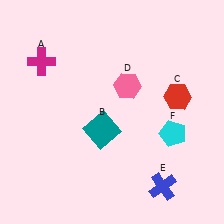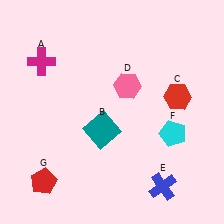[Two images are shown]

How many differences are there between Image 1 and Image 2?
There is 1 difference between the two images.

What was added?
A red pentagon (G) was added in Image 2.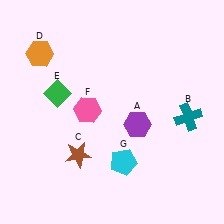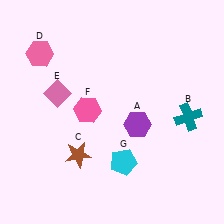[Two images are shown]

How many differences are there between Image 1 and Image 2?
There are 2 differences between the two images.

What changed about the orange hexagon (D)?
In Image 1, D is orange. In Image 2, it changed to pink.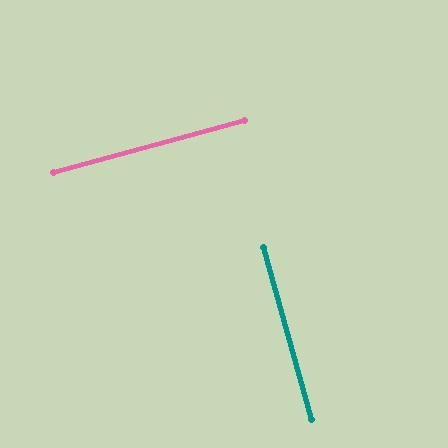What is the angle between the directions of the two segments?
Approximately 90 degrees.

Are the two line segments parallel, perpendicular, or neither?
Perpendicular — they meet at approximately 90°.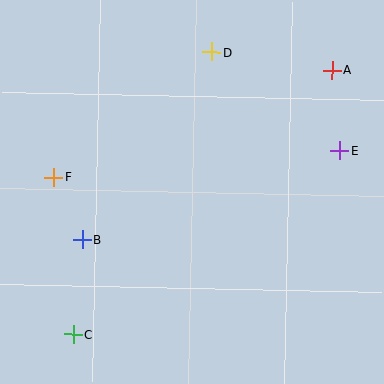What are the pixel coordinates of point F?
Point F is at (54, 177).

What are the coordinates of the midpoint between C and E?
The midpoint between C and E is at (207, 242).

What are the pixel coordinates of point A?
Point A is at (332, 70).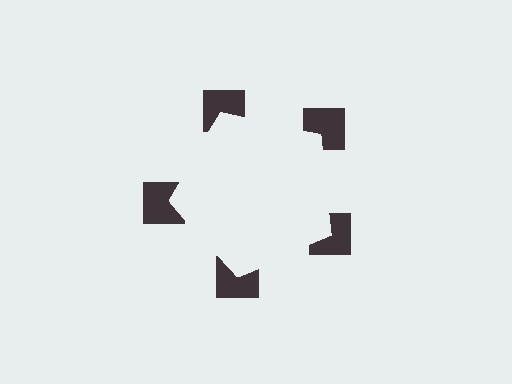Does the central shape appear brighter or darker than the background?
It typically appears slightly brighter than the background, even though no actual brightness change is drawn.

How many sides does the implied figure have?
5 sides.